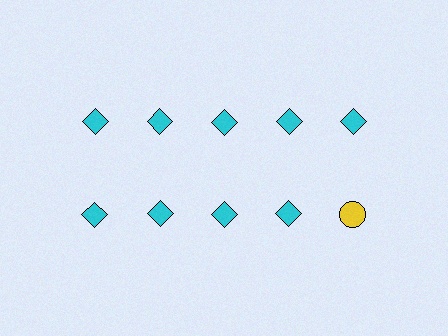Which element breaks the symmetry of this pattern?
The yellow circle in the second row, rightmost column breaks the symmetry. All other shapes are cyan diamonds.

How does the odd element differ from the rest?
It differs in both color (yellow instead of cyan) and shape (circle instead of diamond).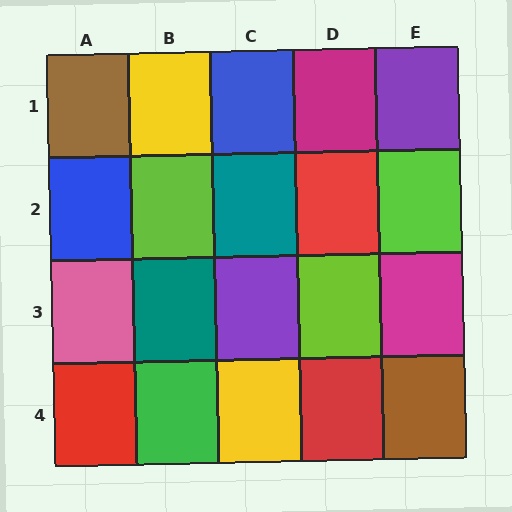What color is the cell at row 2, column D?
Red.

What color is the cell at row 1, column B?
Yellow.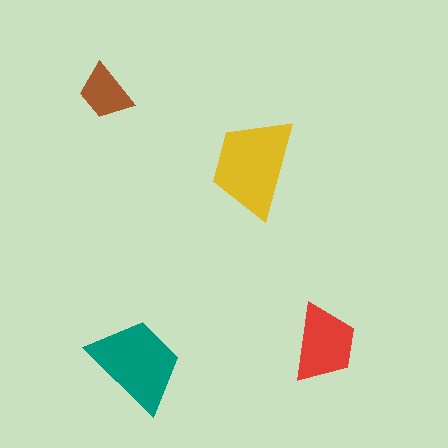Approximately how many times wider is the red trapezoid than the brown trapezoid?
About 1.5 times wider.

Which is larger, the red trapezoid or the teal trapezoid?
The teal one.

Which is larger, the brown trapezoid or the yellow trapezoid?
The yellow one.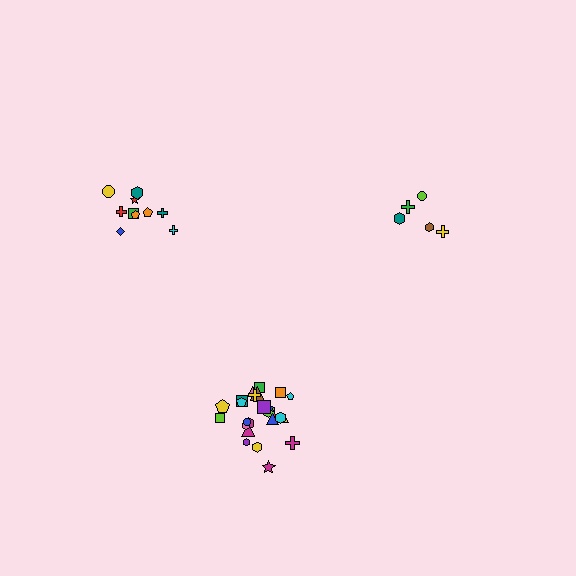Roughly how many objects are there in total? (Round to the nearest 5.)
Roughly 40 objects in total.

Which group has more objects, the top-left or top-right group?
The top-left group.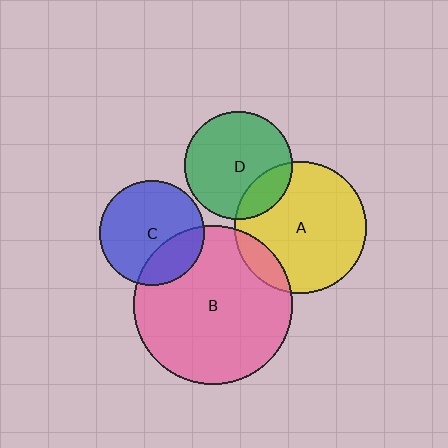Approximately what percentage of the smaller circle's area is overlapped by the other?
Approximately 20%.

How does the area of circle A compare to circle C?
Approximately 1.6 times.